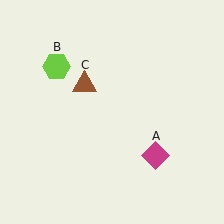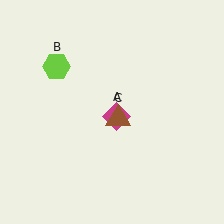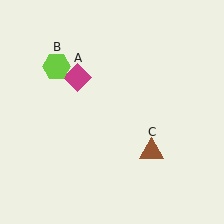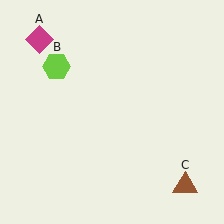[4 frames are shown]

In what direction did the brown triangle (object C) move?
The brown triangle (object C) moved down and to the right.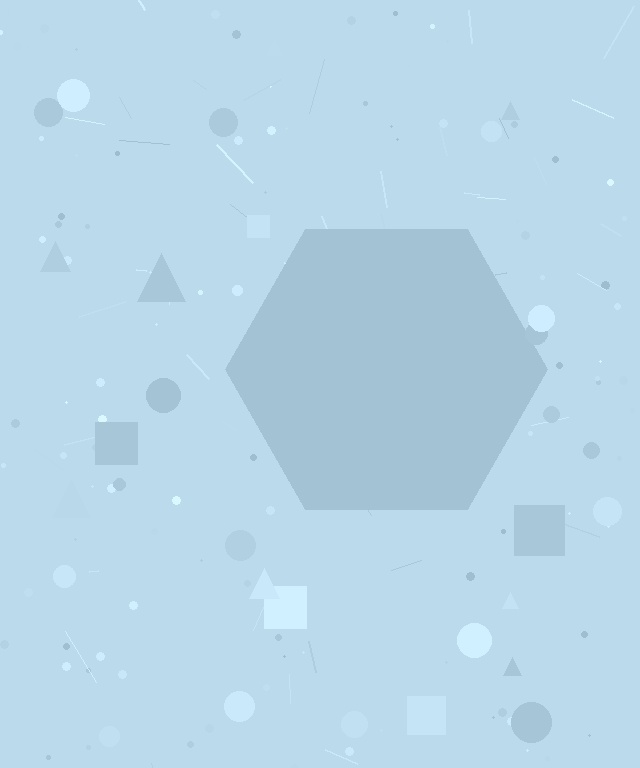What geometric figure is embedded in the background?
A hexagon is embedded in the background.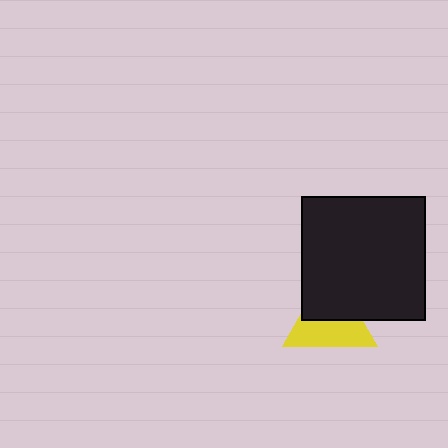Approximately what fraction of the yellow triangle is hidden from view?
Roughly 47% of the yellow triangle is hidden behind the black square.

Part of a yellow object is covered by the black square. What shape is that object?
It is a triangle.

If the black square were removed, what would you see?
You would see the complete yellow triangle.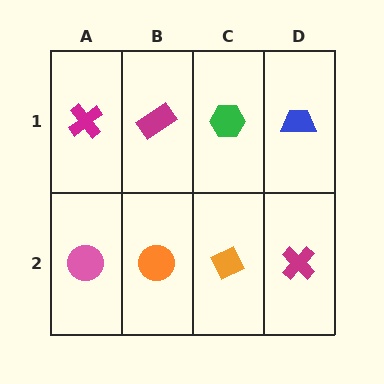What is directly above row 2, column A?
A magenta cross.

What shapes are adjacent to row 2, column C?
A green hexagon (row 1, column C), an orange circle (row 2, column B), a magenta cross (row 2, column D).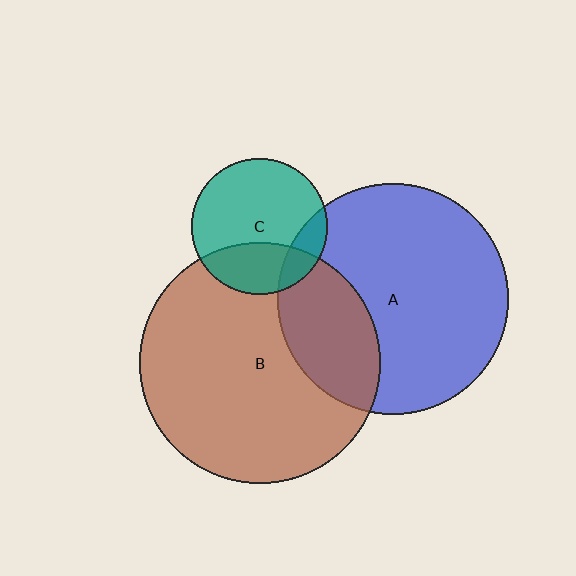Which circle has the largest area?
Circle B (brown).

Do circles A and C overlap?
Yes.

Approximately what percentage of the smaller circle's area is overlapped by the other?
Approximately 15%.